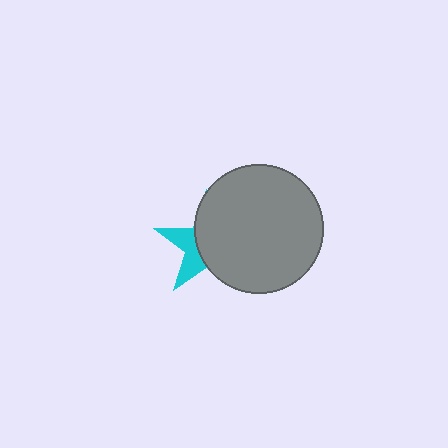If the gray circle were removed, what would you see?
You would see the complete cyan star.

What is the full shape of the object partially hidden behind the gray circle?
The partially hidden object is a cyan star.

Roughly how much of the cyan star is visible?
A small part of it is visible (roughly 34%).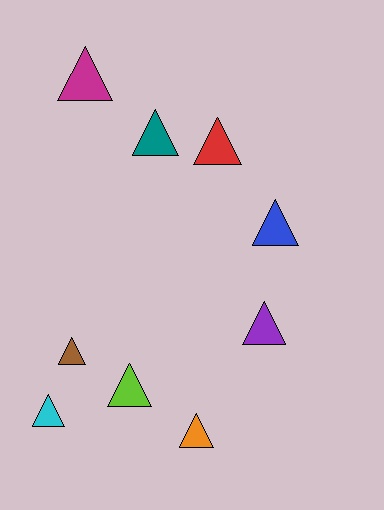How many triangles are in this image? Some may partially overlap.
There are 9 triangles.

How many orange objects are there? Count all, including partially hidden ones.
There is 1 orange object.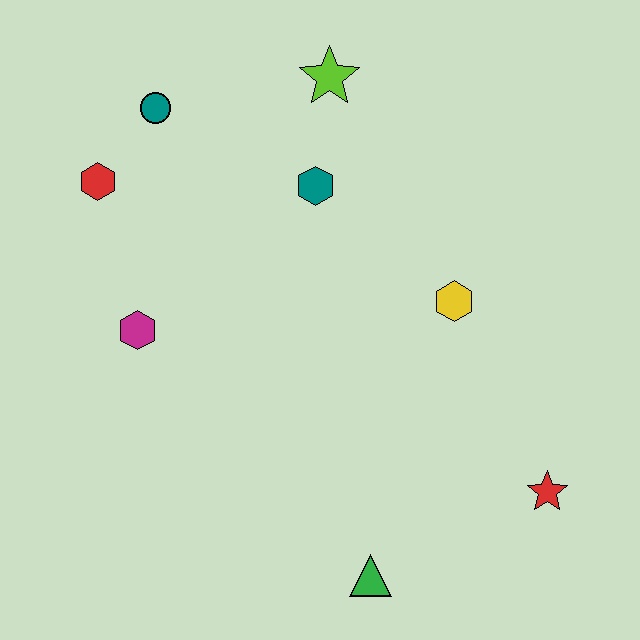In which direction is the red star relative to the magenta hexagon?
The red star is to the right of the magenta hexagon.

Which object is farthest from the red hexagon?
The red star is farthest from the red hexagon.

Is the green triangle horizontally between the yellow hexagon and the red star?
No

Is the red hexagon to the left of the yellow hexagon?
Yes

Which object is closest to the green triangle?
The red star is closest to the green triangle.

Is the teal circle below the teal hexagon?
No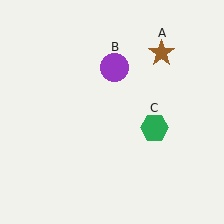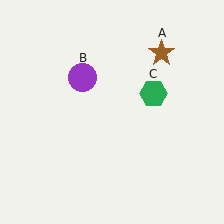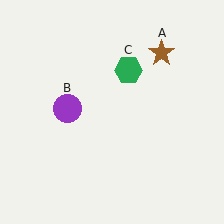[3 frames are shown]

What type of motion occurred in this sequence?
The purple circle (object B), green hexagon (object C) rotated counterclockwise around the center of the scene.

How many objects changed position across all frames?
2 objects changed position: purple circle (object B), green hexagon (object C).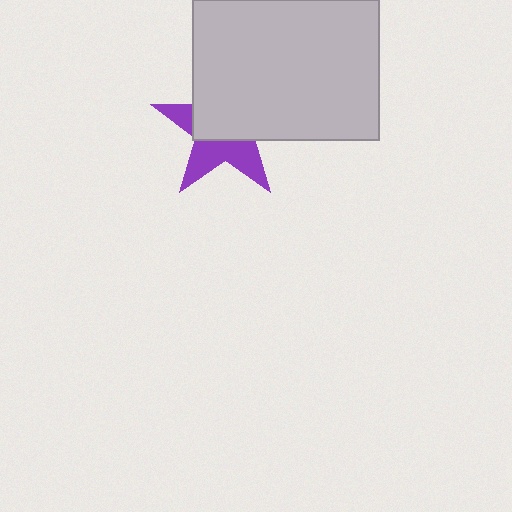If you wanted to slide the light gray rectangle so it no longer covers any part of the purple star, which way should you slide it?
Slide it up — that is the most direct way to separate the two shapes.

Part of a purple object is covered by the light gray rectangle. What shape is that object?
It is a star.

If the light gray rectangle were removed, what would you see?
You would see the complete purple star.